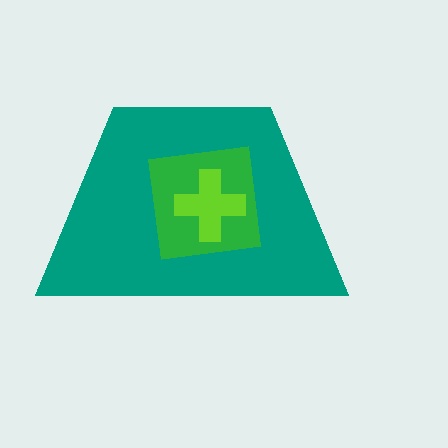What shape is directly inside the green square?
The lime cross.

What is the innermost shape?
The lime cross.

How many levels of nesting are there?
3.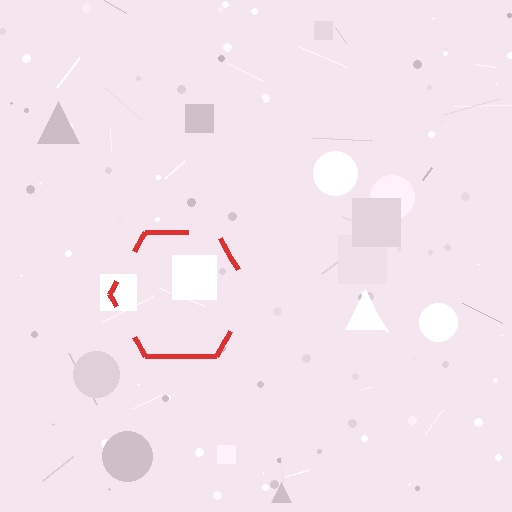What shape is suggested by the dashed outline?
The dashed outline suggests a hexagon.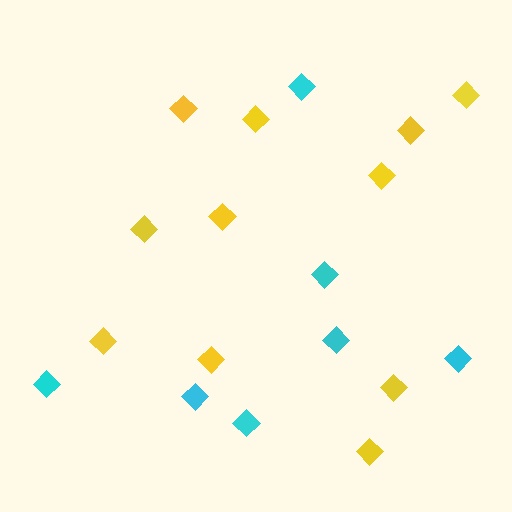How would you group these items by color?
There are 2 groups: one group of cyan diamonds (7) and one group of yellow diamonds (11).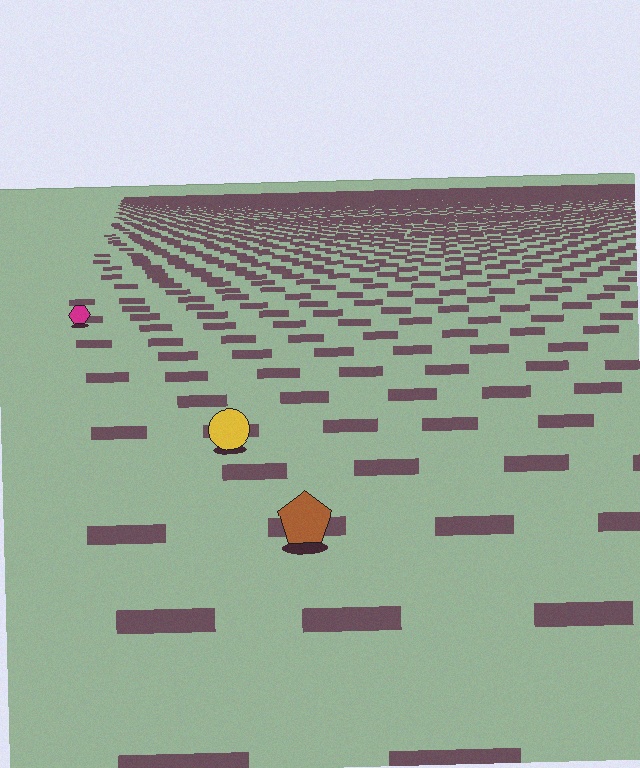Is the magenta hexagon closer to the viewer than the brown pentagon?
No. The brown pentagon is closer — you can tell from the texture gradient: the ground texture is coarser near it.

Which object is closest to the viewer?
The brown pentagon is closest. The texture marks near it are larger and more spread out.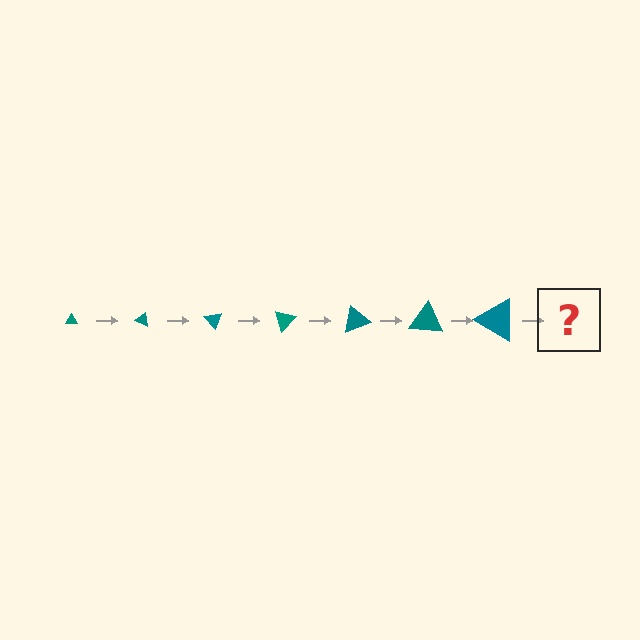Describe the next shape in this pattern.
It should be a triangle, larger than the previous one and rotated 175 degrees from the start.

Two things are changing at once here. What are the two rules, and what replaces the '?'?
The two rules are that the triangle grows larger each step and it rotates 25 degrees each step. The '?' should be a triangle, larger than the previous one and rotated 175 degrees from the start.